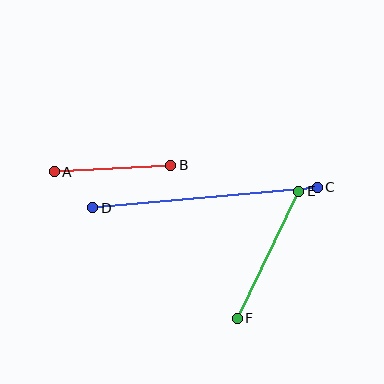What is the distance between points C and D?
The distance is approximately 226 pixels.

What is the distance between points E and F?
The distance is approximately 141 pixels.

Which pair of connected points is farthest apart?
Points C and D are farthest apart.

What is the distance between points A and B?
The distance is approximately 117 pixels.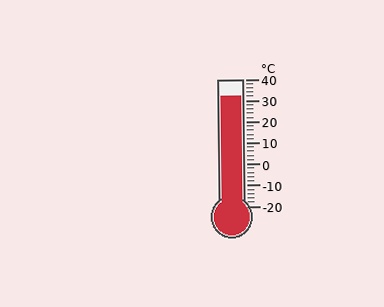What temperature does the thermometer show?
The thermometer shows approximately 32°C.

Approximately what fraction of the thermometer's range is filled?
The thermometer is filled to approximately 85% of its range.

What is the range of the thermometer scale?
The thermometer scale ranges from -20°C to 40°C.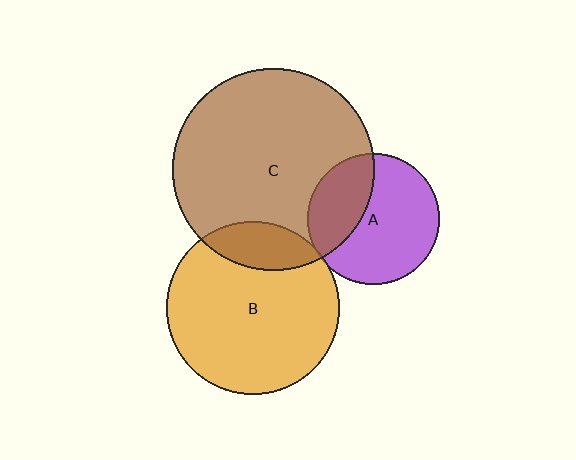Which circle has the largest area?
Circle C (brown).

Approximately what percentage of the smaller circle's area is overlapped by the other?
Approximately 5%.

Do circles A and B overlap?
Yes.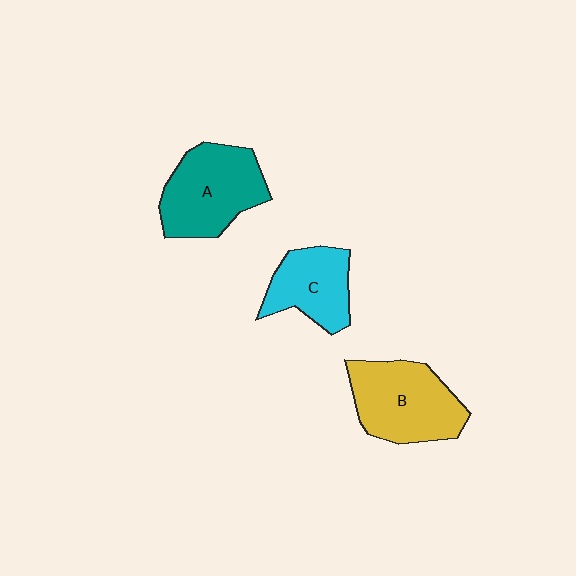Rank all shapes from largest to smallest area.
From largest to smallest: B (yellow), A (teal), C (cyan).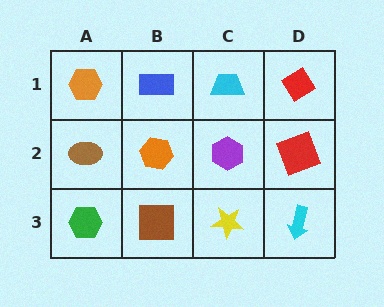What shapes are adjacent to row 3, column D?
A red square (row 2, column D), a yellow star (row 3, column C).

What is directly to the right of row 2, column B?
A purple hexagon.